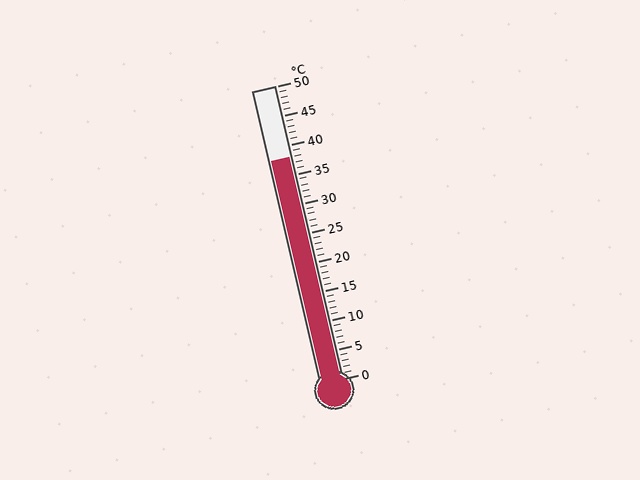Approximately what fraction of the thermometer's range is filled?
The thermometer is filled to approximately 75% of its range.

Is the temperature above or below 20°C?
The temperature is above 20°C.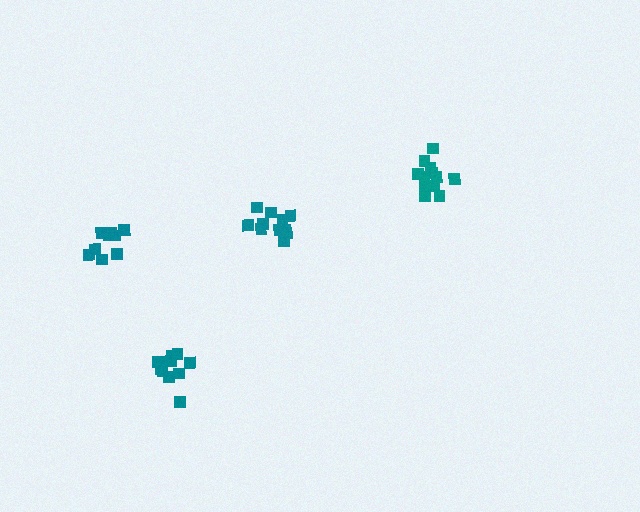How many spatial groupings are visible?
There are 4 spatial groupings.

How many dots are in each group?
Group 1: 11 dots, Group 2: 11 dots, Group 3: 12 dots, Group 4: 10 dots (44 total).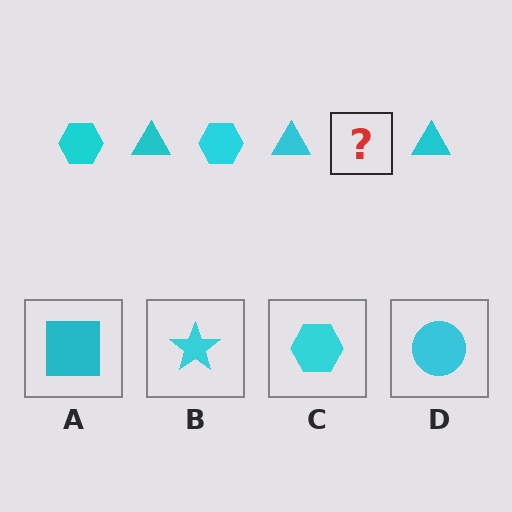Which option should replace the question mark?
Option C.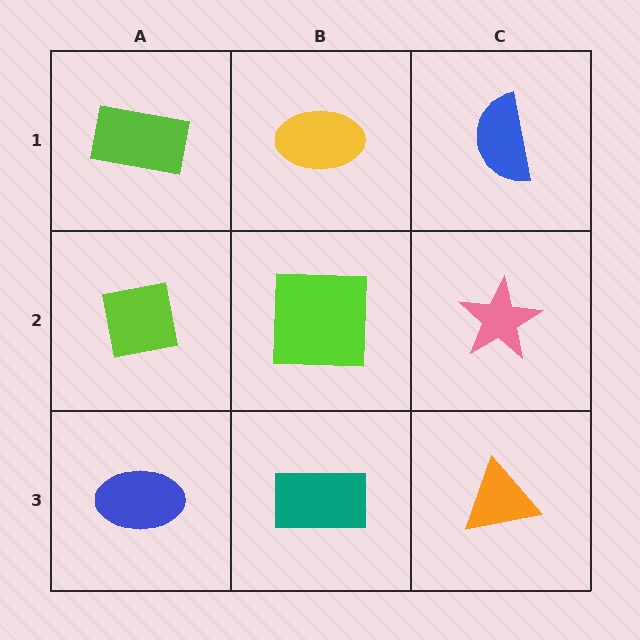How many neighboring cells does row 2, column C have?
3.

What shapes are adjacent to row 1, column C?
A pink star (row 2, column C), a yellow ellipse (row 1, column B).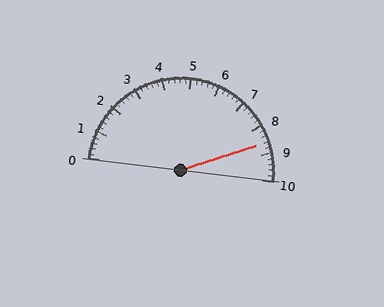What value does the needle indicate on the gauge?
The needle indicates approximately 8.6.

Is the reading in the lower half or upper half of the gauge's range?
The reading is in the upper half of the range (0 to 10).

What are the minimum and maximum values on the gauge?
The gauge ranges from 0 to 10.